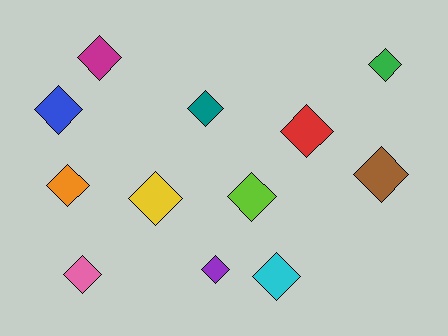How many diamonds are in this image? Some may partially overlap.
There are 12 diamonds.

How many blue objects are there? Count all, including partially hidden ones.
There is 1 blue object.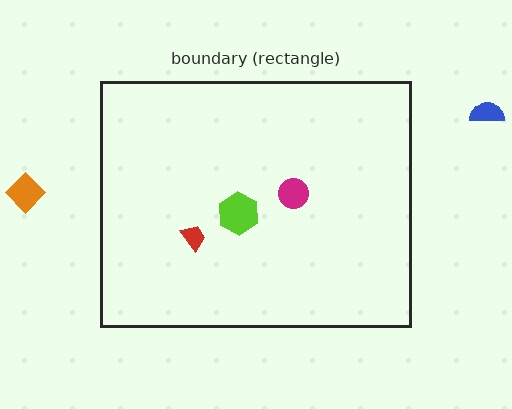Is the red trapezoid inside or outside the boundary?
Inside.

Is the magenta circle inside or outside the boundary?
Inside.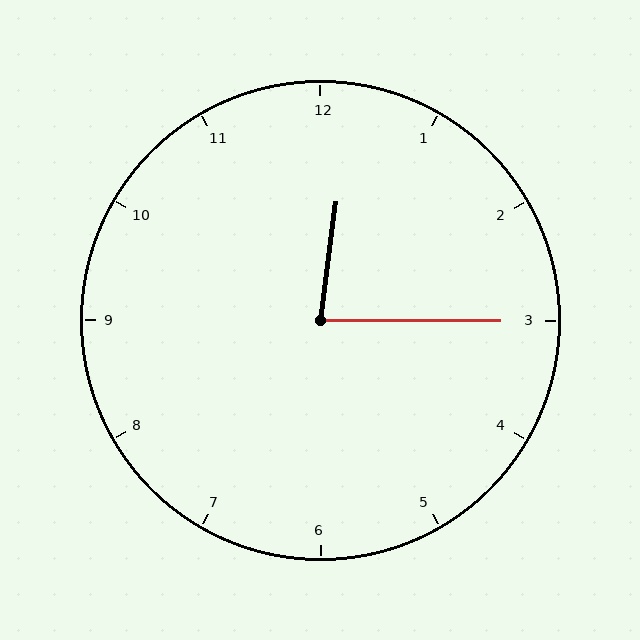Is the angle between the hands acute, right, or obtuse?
It is acute.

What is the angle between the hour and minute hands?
Approximately 82 degrees.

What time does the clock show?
12:15.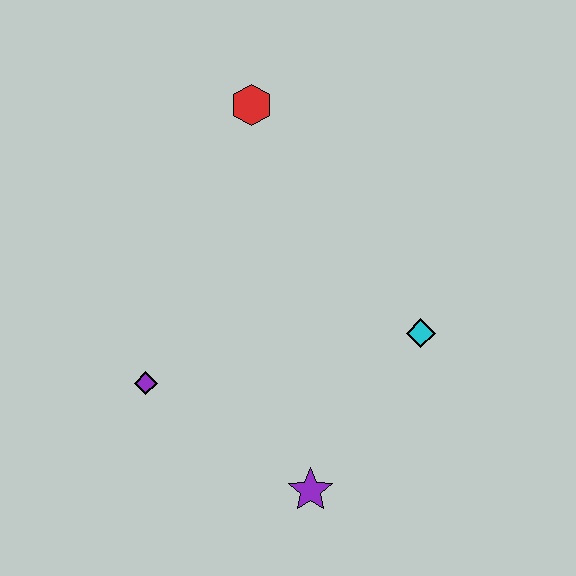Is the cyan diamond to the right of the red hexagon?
Yes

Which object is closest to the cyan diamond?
The purple star is closest to the cyan diamond.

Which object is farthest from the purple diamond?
The red hexagon is farthest from the purple diamond.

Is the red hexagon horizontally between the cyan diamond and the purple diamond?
Yes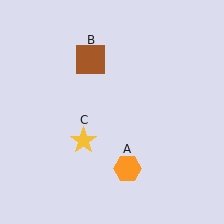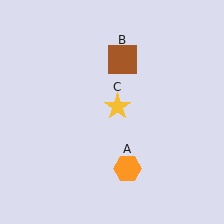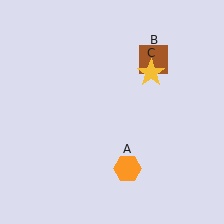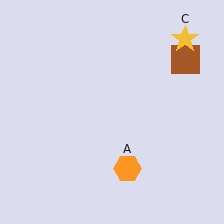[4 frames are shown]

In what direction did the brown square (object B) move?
The brown square (object B) moved right.